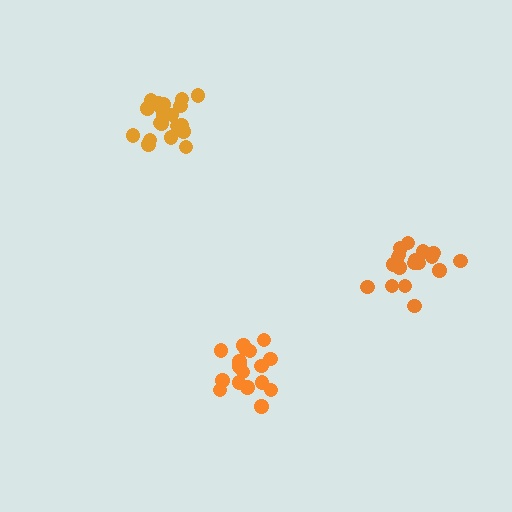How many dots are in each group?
Group 1: 20 dots, Group 2: 17 dots, Group 3: 18 dots (55 total).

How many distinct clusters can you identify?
There are 3 distinct clusters.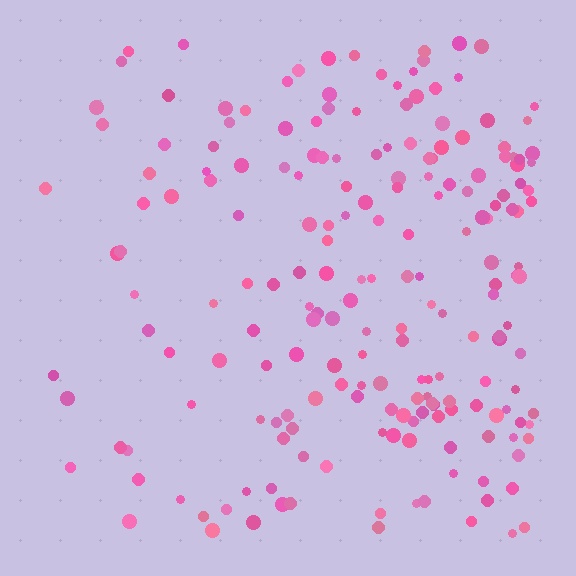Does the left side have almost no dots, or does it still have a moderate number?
Still a moderate number, just noticeably fewer than the right.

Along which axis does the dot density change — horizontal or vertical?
Horizontal.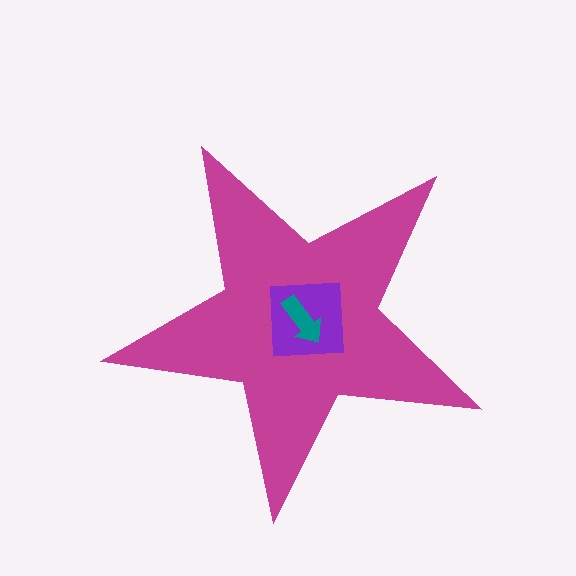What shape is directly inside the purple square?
The teal arrow.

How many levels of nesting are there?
3.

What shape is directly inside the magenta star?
The purple square.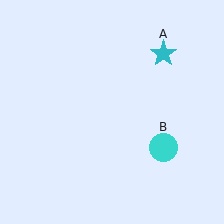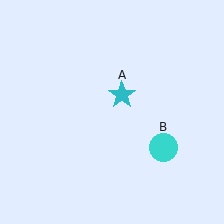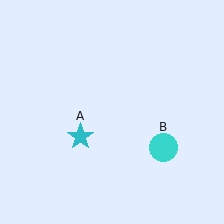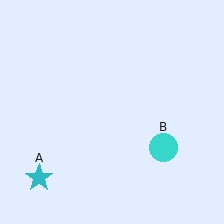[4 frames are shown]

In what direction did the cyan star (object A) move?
The cyan star (object A) moved down and to the left.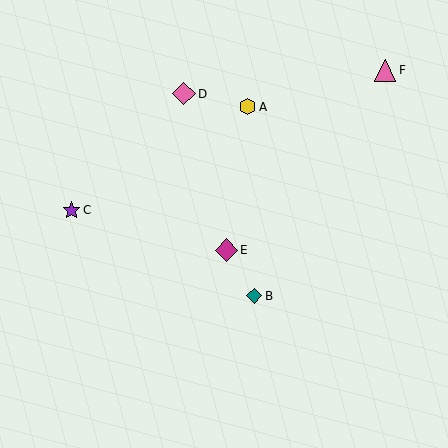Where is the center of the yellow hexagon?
The center of the yellow hexagon is at (248, 107).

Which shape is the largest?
The magenta diamond (labeled E) is the largest.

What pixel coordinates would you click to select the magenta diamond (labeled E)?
Click at (226, 250) to select the magenta diamond E.